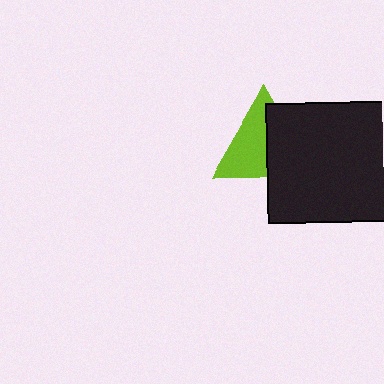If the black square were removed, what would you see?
You would see the complete lime triangle.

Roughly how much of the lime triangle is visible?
About half of it is visible (roughly 55%).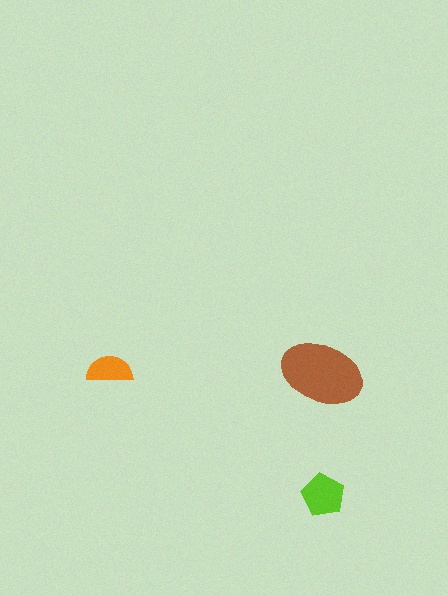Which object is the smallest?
The orange semicircle.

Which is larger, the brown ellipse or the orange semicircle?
The brown ellipse.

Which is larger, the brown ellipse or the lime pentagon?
The brown ellipse.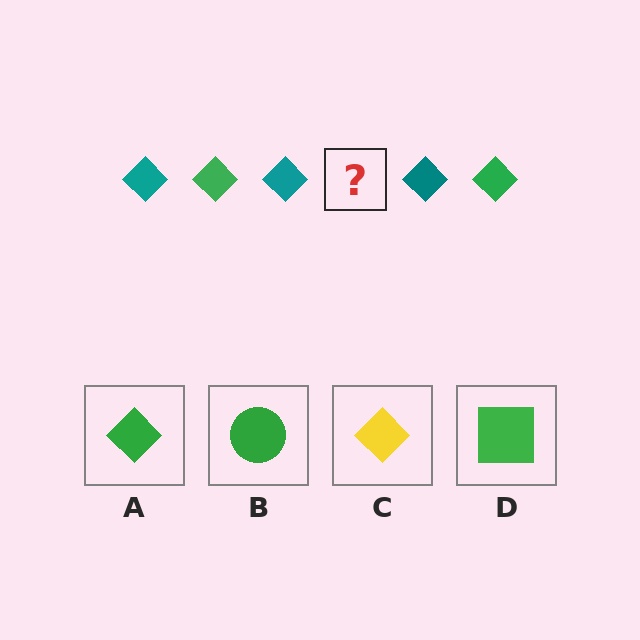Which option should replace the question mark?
Option A.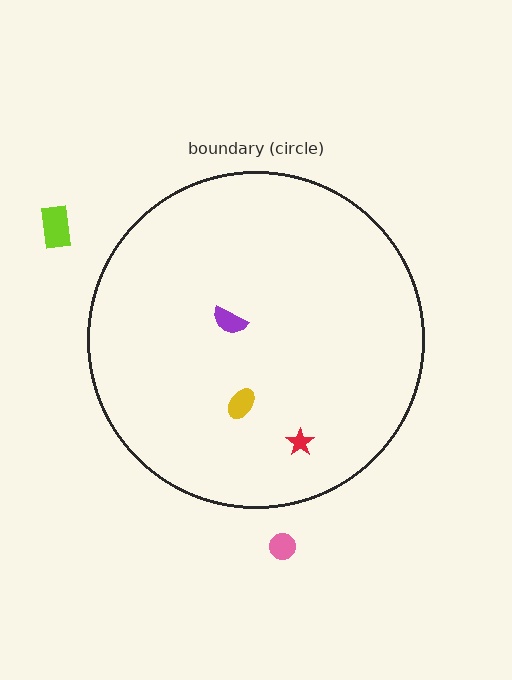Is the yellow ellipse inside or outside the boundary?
Inside.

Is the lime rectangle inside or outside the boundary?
Outside.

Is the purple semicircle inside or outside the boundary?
Inside.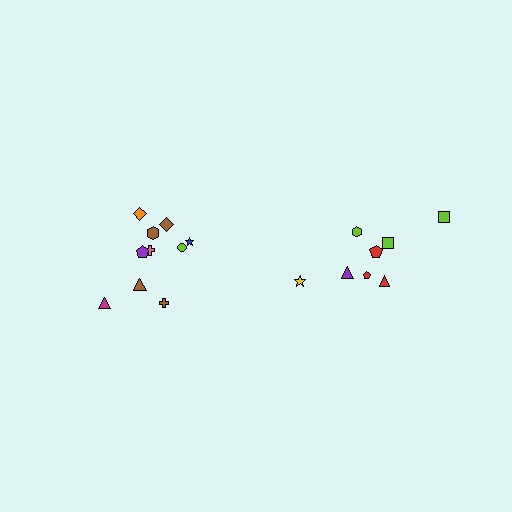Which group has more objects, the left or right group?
The left group.